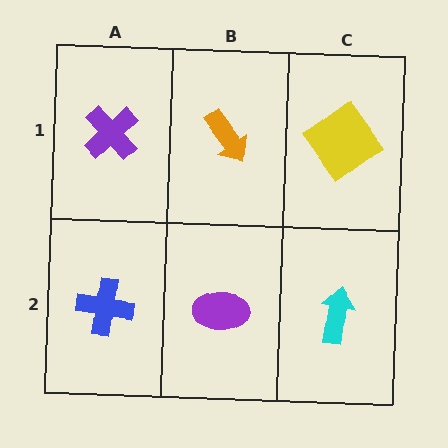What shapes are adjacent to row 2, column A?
A purple cross (row 1, column A), a purple ellipse (row 2, column B).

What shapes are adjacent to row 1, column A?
A blue cross (row 2, column A), an orange arrow (row 1, column B).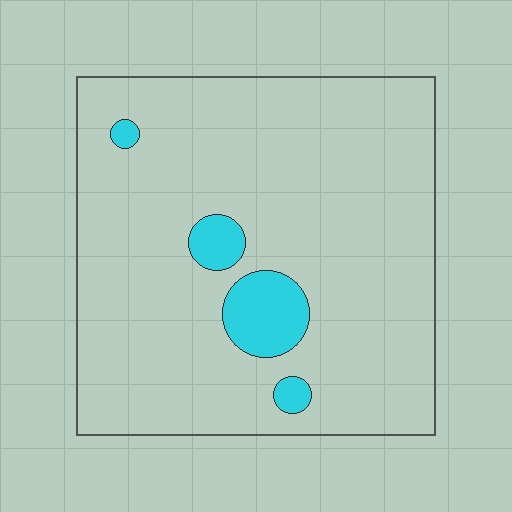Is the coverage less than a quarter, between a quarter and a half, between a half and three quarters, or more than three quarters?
Less than a quarter.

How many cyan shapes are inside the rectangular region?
4.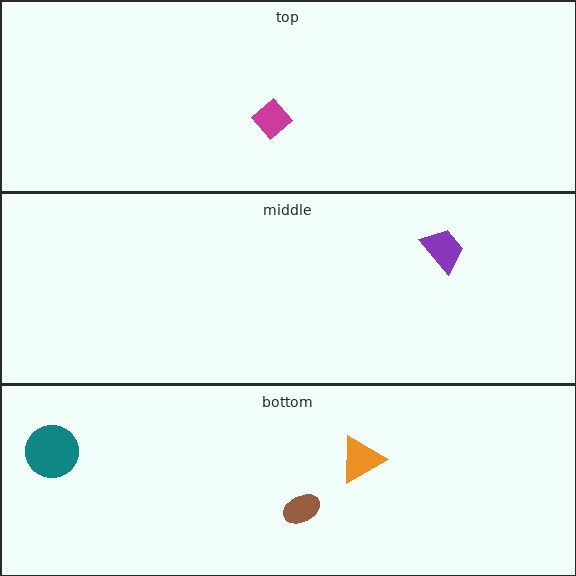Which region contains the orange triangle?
The bottom region.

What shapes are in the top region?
The magenta diamond.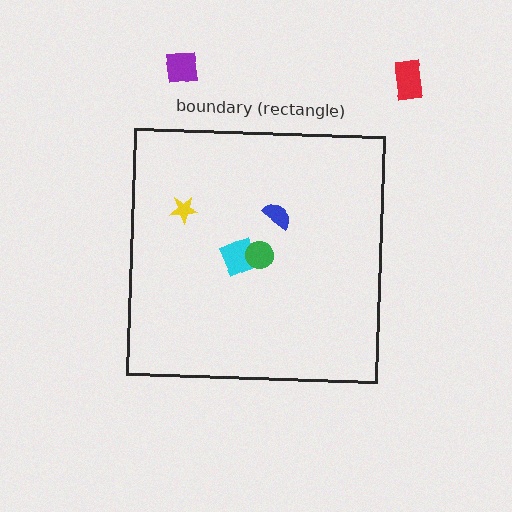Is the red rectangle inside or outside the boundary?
Outside.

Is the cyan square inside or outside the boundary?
Inside.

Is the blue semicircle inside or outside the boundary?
Inside.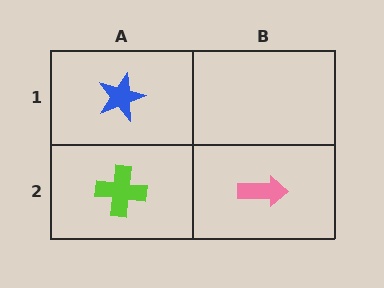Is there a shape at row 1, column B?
No, that cell is empty.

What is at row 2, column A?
A lime cross.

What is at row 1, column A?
A blue star.